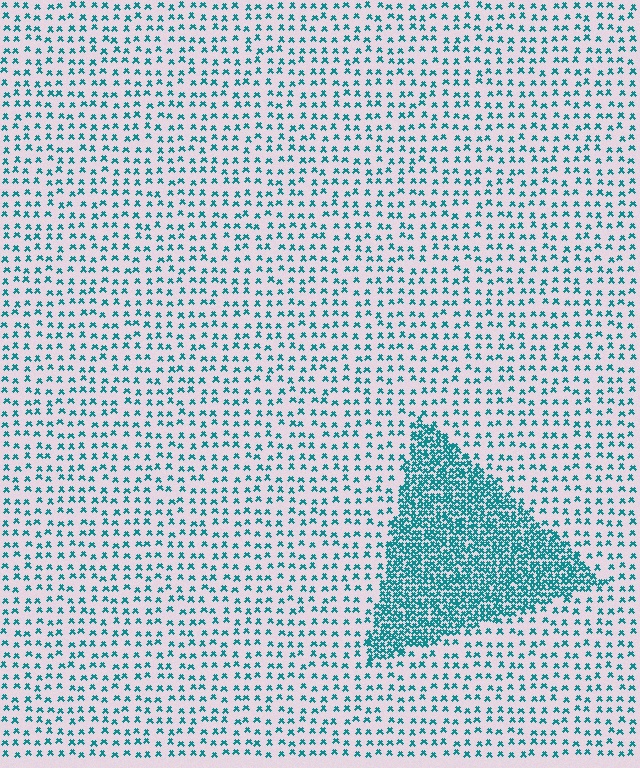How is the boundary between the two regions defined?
The boundary is defined by a change in element density (approximately 3.1x ratio). All elements are the same color, size, and shape.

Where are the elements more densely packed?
The elements are more densely packed inside the triangle boundary.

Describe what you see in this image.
The image contains small teal elements arranged at two different densities. A triangle-shaped region is visible where the elements are more densely packed than the surrounding area.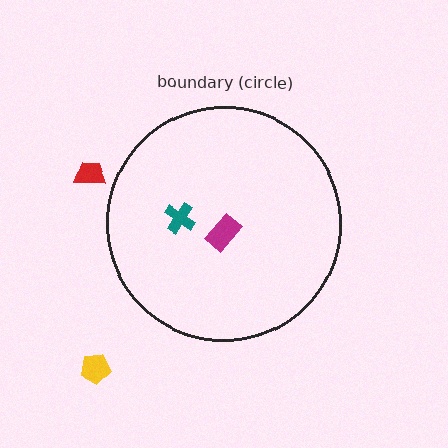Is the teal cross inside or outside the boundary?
Inside.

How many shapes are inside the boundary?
2 inside, 2 outside.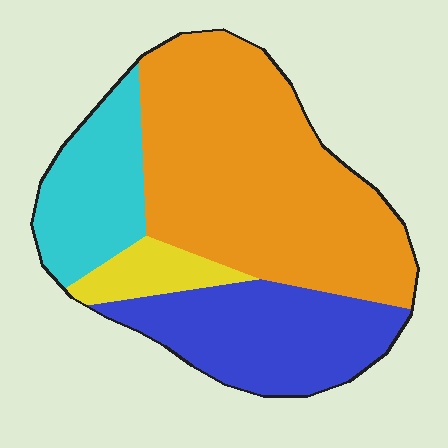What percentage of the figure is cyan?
Cyan takes up less than a quarter of the figure.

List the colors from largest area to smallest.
From largest to smallest: orange, blue, cyan, yellow.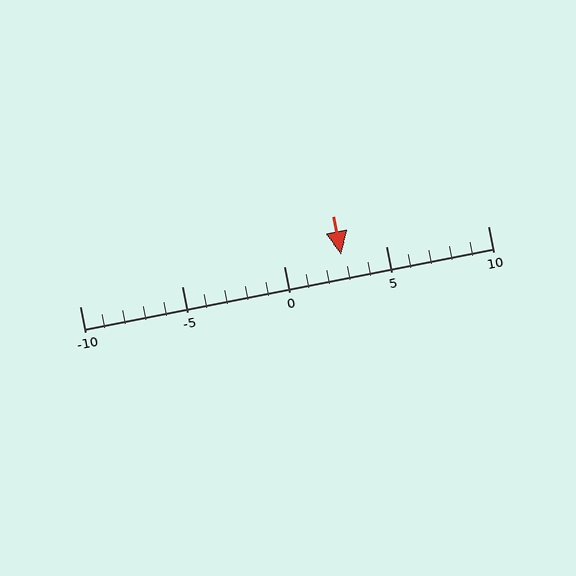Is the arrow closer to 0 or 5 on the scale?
The arrow is closer to 5.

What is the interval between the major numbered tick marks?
The major tick marks are spaced 5 units apart.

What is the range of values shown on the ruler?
The ruler shows values from -10 to 10.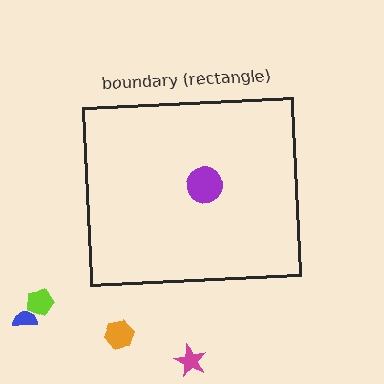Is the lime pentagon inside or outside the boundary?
Outside.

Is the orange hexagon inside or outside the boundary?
Outside.